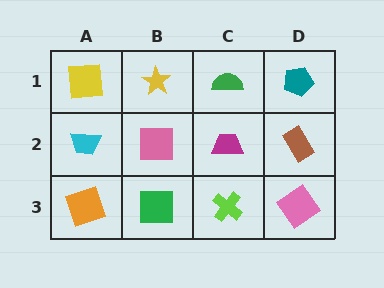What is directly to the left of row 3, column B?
An orange square.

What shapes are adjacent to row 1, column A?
A cyan trapezoid (row 2, column A), a yellow star (row 1, column B).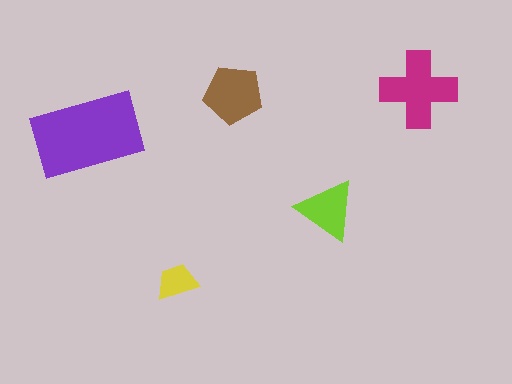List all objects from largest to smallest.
The purple rectangle, the magenta cross, the brown pentagon, the lime triangle, the yellow trapezoid.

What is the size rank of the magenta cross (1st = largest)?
2nd.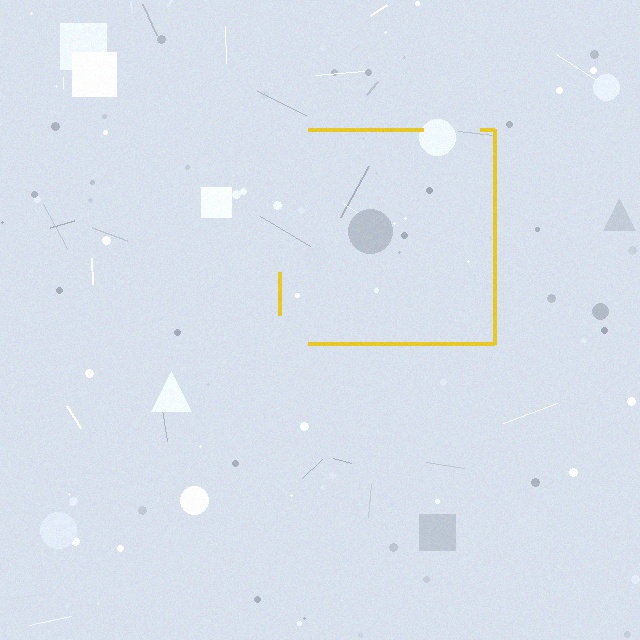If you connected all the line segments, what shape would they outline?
They would outline a square.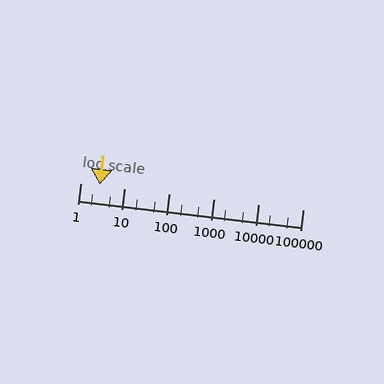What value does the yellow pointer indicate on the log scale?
The pointer indicates approximately 2.7.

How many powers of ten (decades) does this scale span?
The scale spans 5 decades, from 1 to 100000.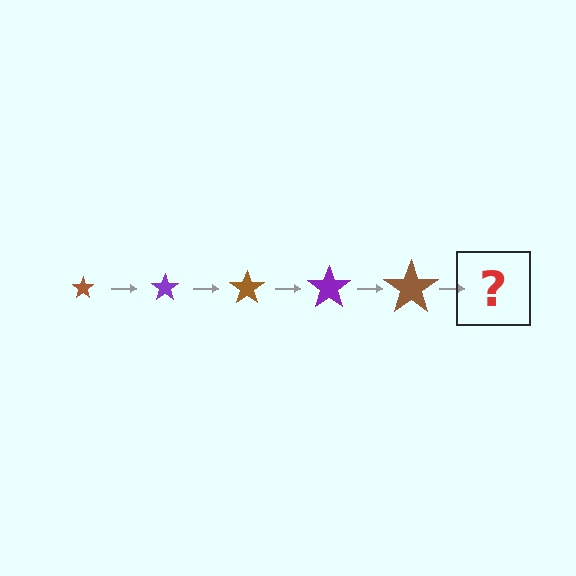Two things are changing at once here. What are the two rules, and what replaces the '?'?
The two rules are that the star grows larger each step and the color cycles through brown and purple. The '?' should be a purple star, larger than the previous one.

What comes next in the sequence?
The next element should be a purple star, larger than the previous one.